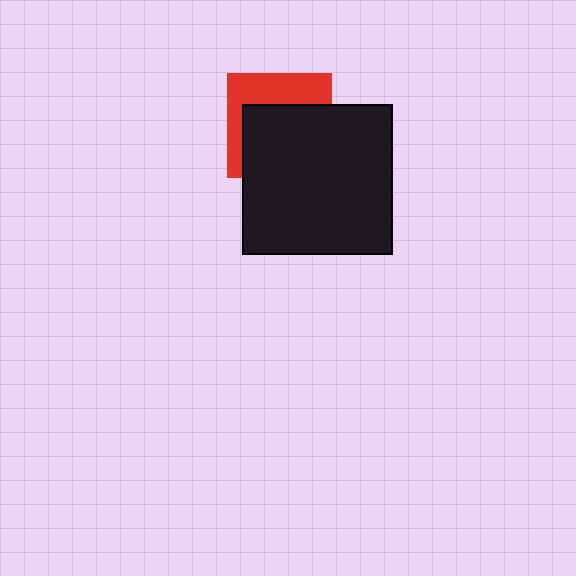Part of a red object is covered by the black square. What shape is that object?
It is a square.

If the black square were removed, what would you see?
You would see the complete red square.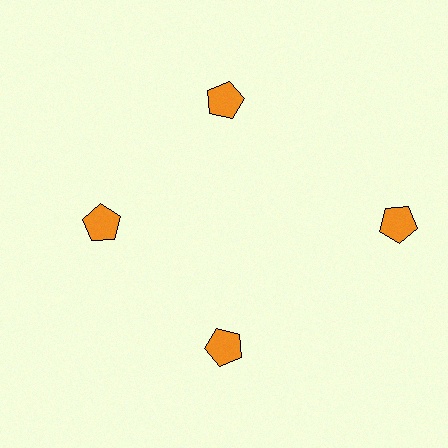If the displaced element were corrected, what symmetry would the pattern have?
It would have 4-fold rotational symmetry — the pattern would map onto itself every 90 degrees.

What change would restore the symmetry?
The symmetry would be restored by moving it inward, back onto the ring so that all 4 pentagons sit at equal angles and equal distance from the center.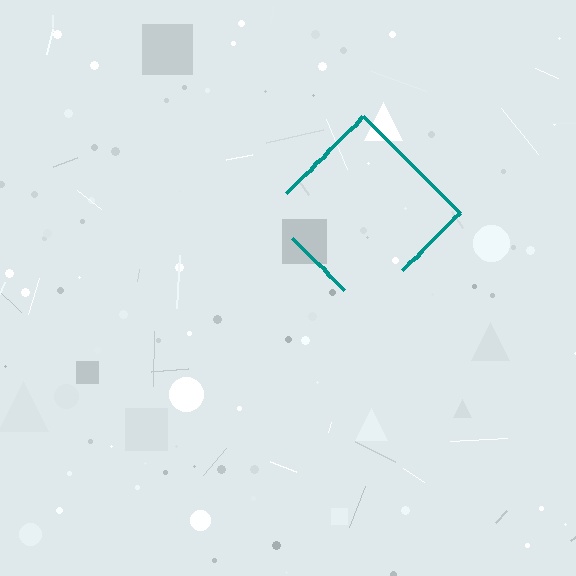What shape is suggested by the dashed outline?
The dashed outline suggests a diamond.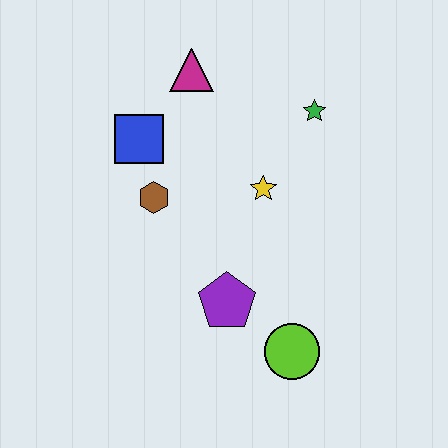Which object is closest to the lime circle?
The purple pentagon is closest to the lime circle.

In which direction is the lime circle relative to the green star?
The lime circle is below the green star.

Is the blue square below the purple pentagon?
No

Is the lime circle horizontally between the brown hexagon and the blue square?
No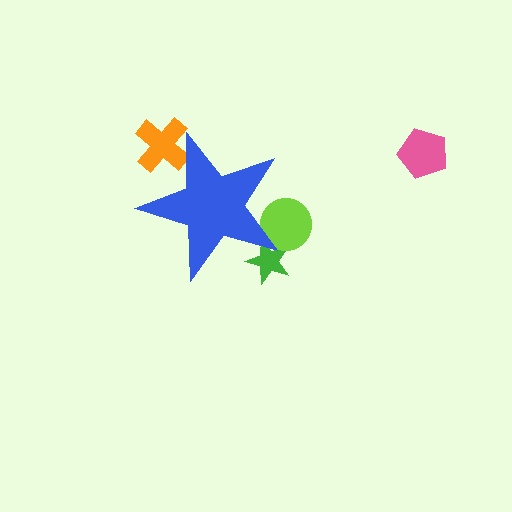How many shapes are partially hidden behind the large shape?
3 shapes are partially hidden.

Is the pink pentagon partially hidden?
No, the pink pentagon is fully visible.